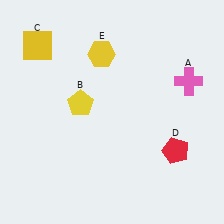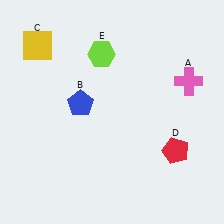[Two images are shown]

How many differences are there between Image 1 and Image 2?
There are 2 differences between the two images.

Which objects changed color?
B changed from yellow to blue. E changed from yellow to lime.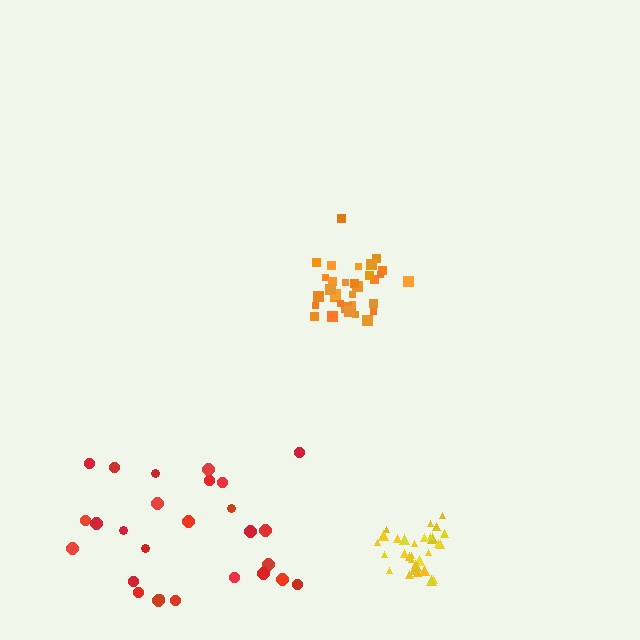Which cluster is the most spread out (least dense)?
Red.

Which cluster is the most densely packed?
Yellow.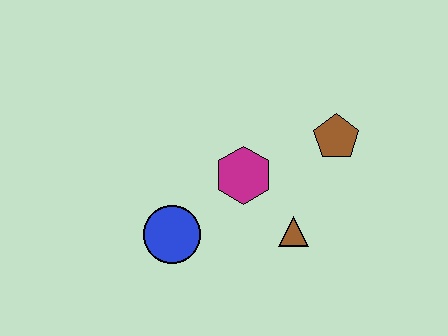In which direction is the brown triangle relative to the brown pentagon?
The brown triangle is below the brown pentagon.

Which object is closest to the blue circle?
The magenta hexagon is closest to the blue circle.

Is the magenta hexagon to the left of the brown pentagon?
Yes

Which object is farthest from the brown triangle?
The blue circle is farthest from the brown triangle.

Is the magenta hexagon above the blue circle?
Yes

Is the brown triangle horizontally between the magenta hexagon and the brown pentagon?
Yes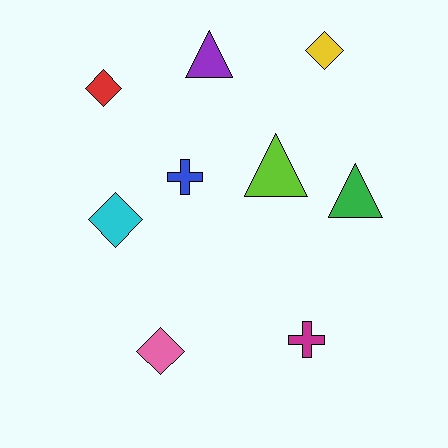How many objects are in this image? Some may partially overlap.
There are 9 objects.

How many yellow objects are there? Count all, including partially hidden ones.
There is 1 yellow object.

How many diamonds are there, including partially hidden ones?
There are 4 diamonds.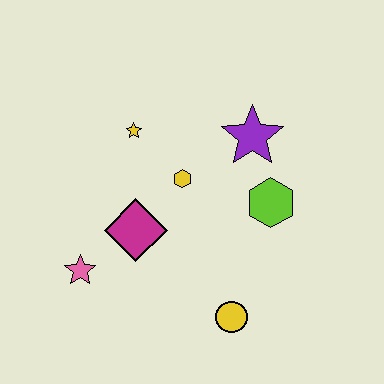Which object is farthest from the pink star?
The purple star is farthest from the pink star.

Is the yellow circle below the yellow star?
Yes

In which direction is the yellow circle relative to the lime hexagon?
The yellow circle is below the lime hexagon.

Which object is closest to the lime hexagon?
The purple star is closest to the lime hexagon.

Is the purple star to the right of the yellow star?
Yes